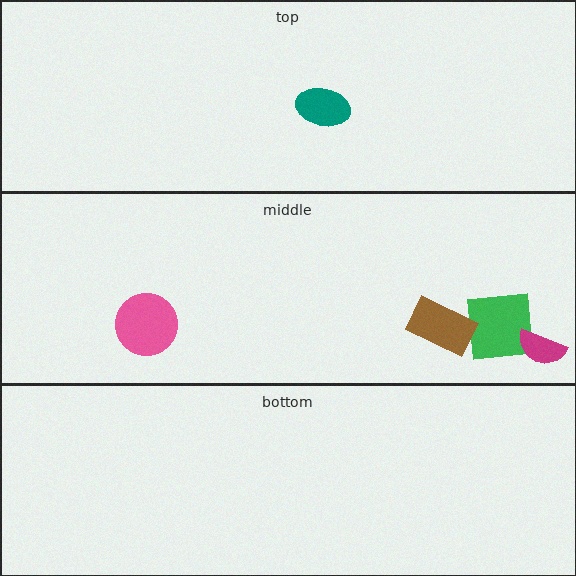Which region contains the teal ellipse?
The top region.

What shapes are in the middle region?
The green square, the pink circle, the brown rectangle, the magenta semicircle.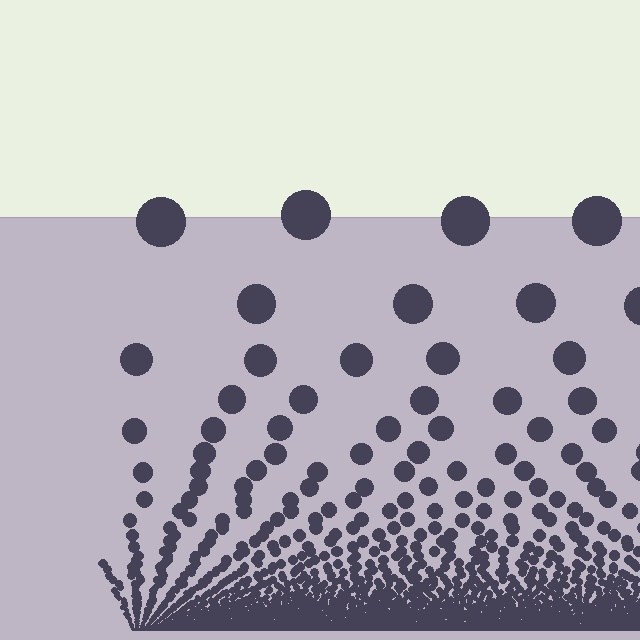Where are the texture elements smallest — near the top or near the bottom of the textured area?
Near the bottom.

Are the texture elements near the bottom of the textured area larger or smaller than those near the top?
Smaller. The gradient is inverted — elements near the bottom are smaller and denser.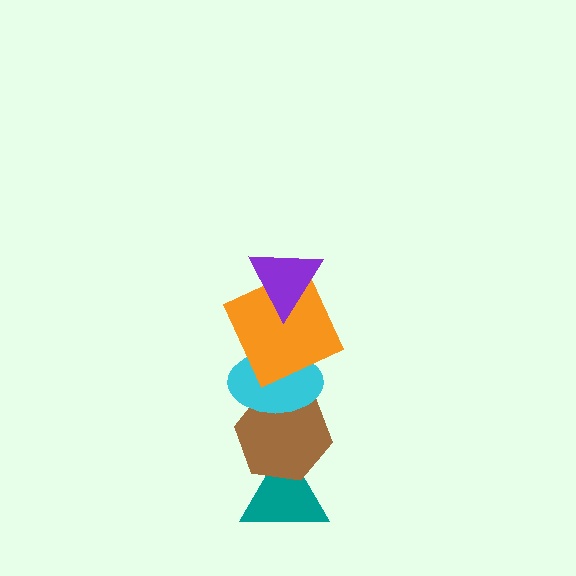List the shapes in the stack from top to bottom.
From top to bottom: the purple triangle, the orange square, the cyan ellipse, the brown hexagon, the teal triangle.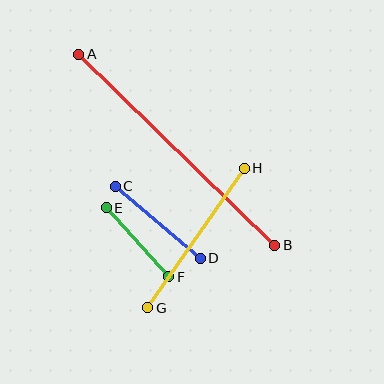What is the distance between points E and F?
The distance is approximately 93 pixels.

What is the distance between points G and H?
The distance is approximately 169 pixels.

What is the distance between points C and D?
The distance is approximately 111 pixels.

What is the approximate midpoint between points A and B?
The midpoint is at approximately (177, 150) pixels.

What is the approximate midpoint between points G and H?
The midpoint is at approximately (196, 238) pixels.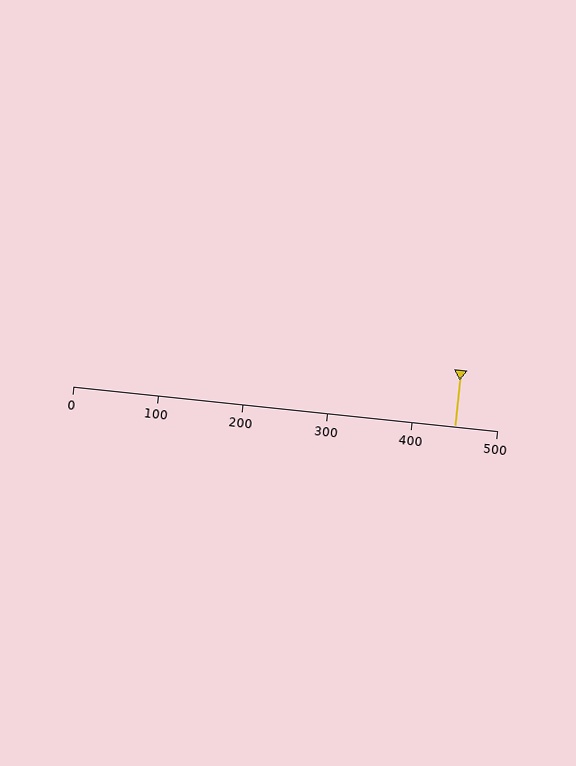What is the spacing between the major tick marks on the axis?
The major ticks are spaced 100 apart.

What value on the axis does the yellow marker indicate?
The marker indicates approximately 450.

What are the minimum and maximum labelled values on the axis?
The axis runs from 0 to 500.